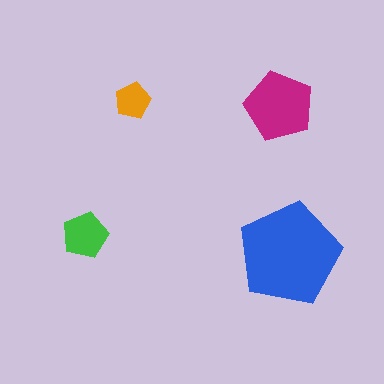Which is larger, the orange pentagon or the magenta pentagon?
The magenta one.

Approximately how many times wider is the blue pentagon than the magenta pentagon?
About 1.5 times wider.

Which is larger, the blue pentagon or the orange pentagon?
The blue one.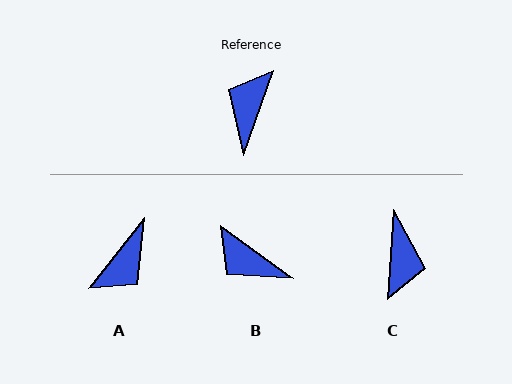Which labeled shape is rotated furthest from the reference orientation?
C, about 164 degrees away.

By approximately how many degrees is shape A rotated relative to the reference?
Approximately 161 degrees counter-clockwise.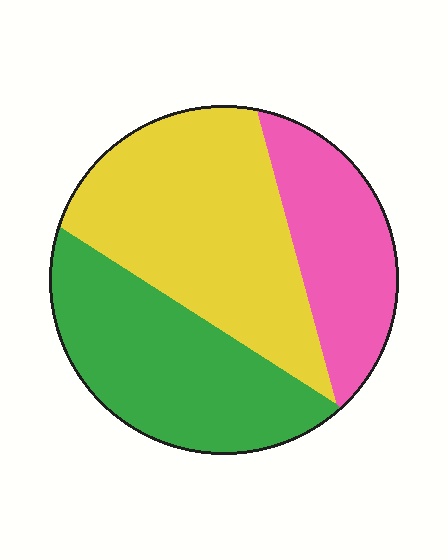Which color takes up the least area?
Pink, at roughly 25%.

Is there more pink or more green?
Green.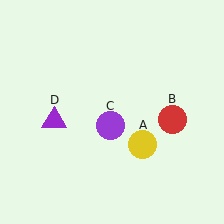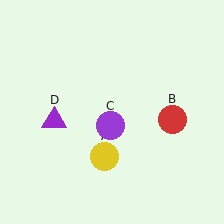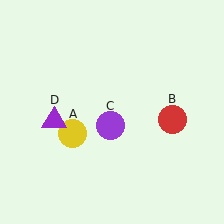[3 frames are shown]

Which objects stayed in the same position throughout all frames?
Red circle (object B) and purple circle (object C) and purple triangle (object D) remained stationary.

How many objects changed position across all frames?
1 object changed position: yellow circle (object A).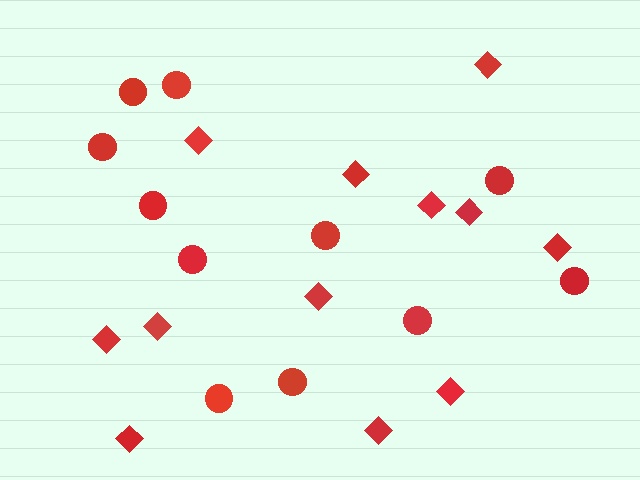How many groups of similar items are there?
There are 2 groups: one group of diamonds (12) and one group of circles (11).